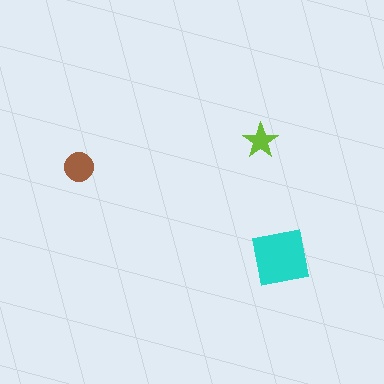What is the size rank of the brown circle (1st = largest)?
2nd.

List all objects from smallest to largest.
The lime star, the brown circle, the cyan square.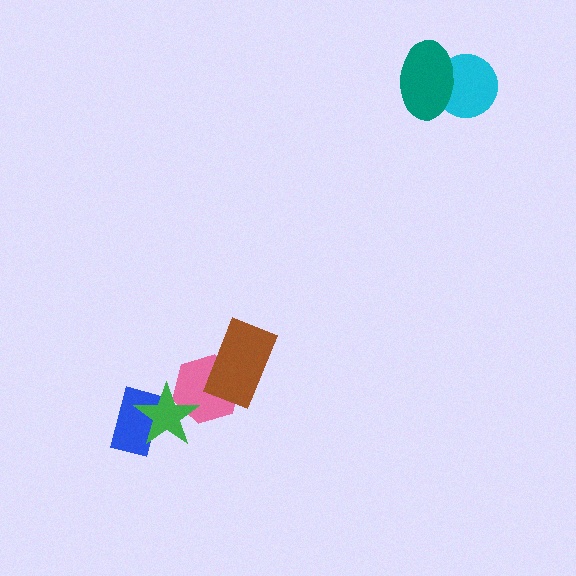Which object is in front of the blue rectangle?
The green star is in front of the blue rectangle.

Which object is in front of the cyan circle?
The teal ellipse is in front of the cyan circle.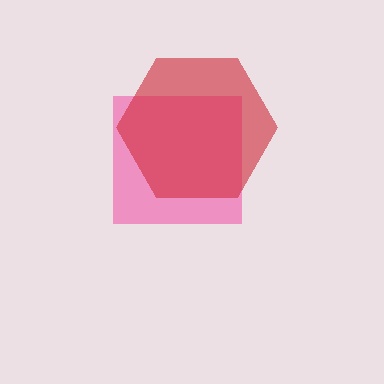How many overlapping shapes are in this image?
There are 2 overlapping shapes in the image.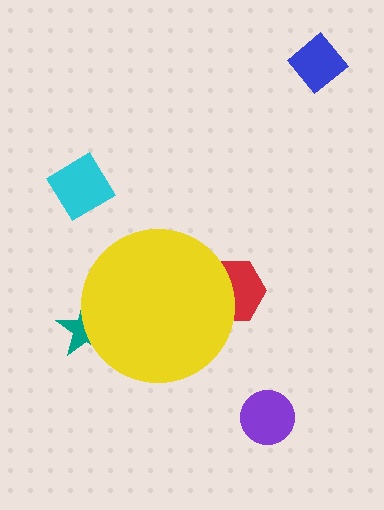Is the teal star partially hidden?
Yes, the teal star is partially hidden behind the yellow circle.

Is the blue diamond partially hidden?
No, the blue diamond is fully visible.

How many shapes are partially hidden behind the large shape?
2 shapes are partially hidden.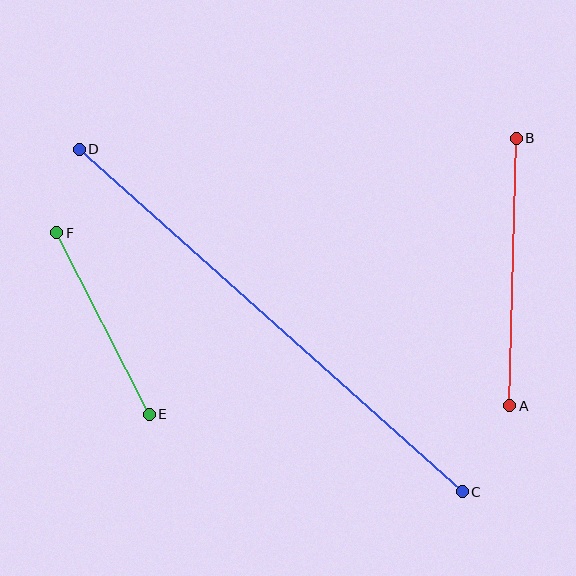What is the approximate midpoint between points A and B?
The midpoint is at approximately (513, 272) pixels.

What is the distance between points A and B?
The distance is approximately 268 pixels.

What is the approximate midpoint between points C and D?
The midpoint is at approximately (271, 320) pixels.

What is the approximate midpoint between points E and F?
The midpoint is at approximately (103, 323) pixels.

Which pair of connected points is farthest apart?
Points C and D are farthest apart.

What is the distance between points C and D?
The distance is approximately 514 pixels.